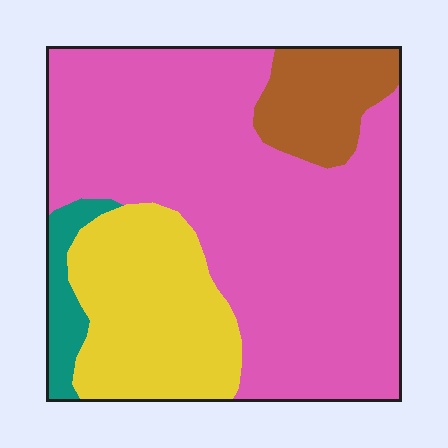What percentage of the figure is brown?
Brown takes up less than a quarter of the figure.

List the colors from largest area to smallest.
From largest to smallest: pink, yellow, brown, teal.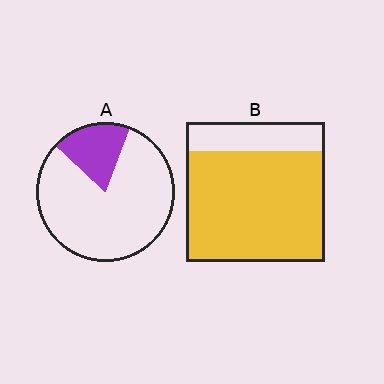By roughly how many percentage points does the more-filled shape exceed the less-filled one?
By roughly 60 percentage points (B over A).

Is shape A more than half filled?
No.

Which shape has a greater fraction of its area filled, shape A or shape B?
Shape B.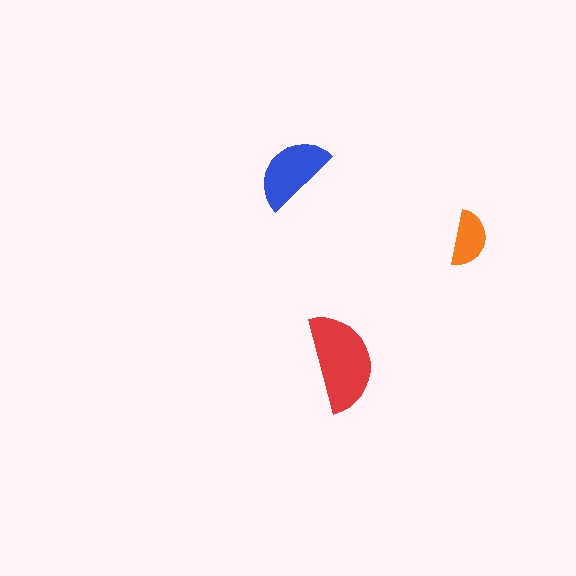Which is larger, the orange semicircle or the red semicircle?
The red one.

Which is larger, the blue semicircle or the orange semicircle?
The blue one.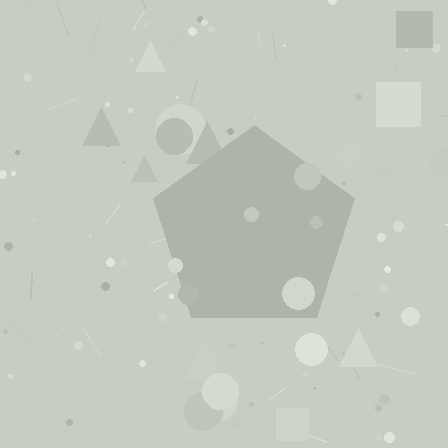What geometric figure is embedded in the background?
A pentagon is embedded in the background.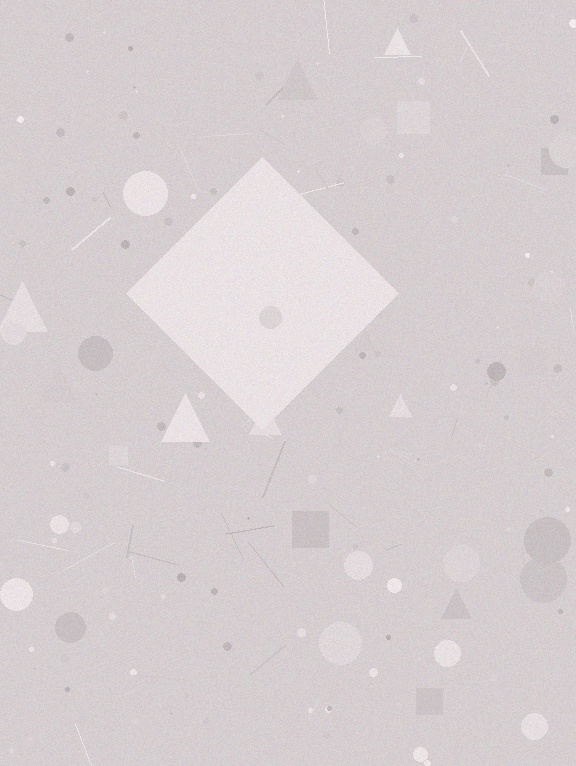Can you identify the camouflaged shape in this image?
The camouflaged shape is a diamond.